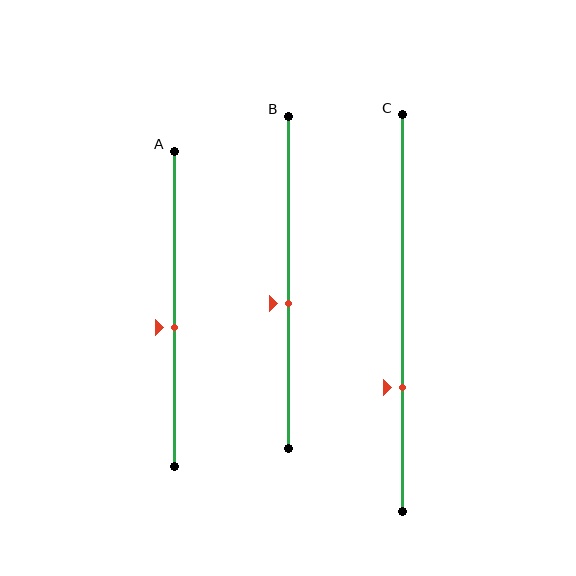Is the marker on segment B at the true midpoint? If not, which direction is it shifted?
No, the marker on segment B is shifted downward by about 7% of the segment length.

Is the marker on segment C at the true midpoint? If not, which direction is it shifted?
No, the marker on segment C is shifted downward by about 19% of the segment length.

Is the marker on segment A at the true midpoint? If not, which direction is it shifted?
No, the marker on segment A is shifted downward by about 6% of the segment length.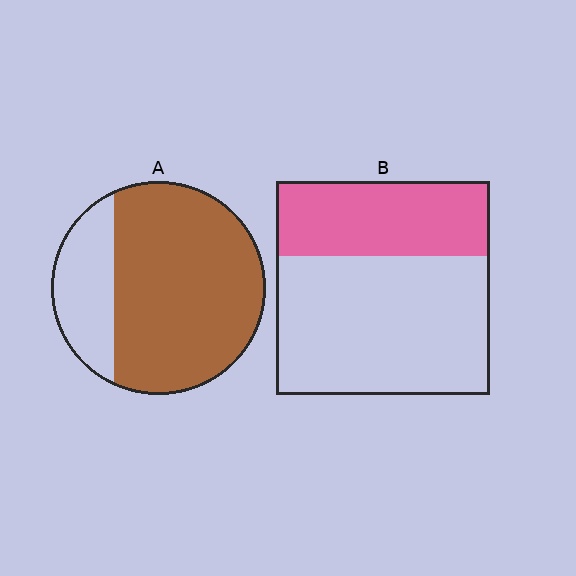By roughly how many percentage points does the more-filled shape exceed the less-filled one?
By roughly 40 percentage points (A over B).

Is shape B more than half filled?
No.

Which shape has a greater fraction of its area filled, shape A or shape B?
Shape A.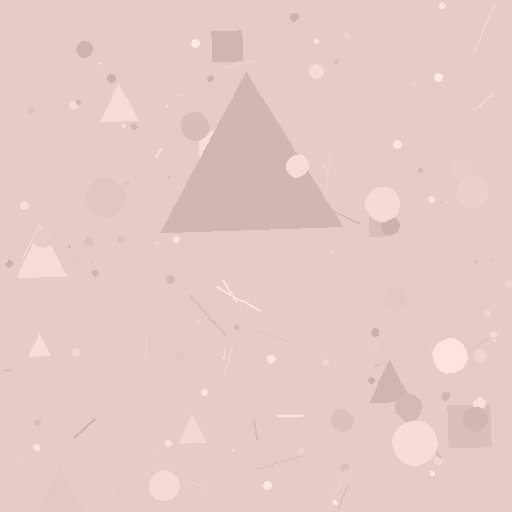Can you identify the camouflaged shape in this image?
The camouflaged shape is a triangle.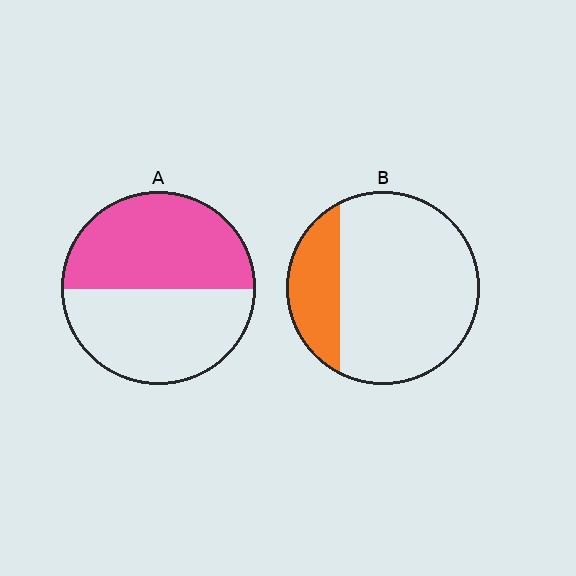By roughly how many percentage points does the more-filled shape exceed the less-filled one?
By roughly 30 percentage points (A over B).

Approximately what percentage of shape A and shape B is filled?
A is approximately 50% and B is approximately 25%.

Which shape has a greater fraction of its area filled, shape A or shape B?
Shape A.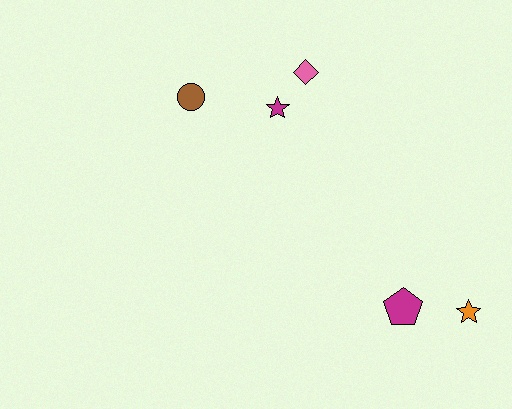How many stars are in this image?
There are 2 stars.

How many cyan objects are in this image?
There are no cyan objects.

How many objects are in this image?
There are 5 objects.